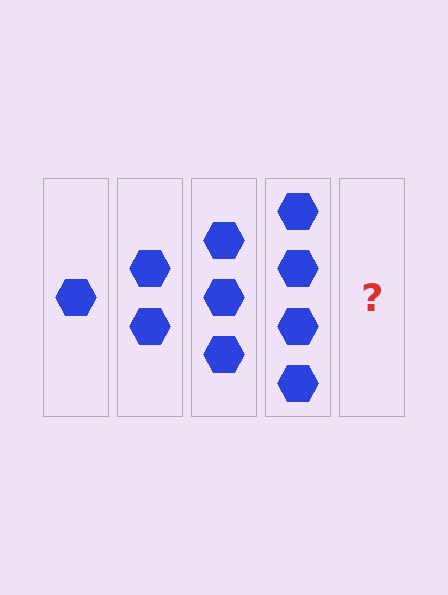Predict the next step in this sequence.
The next step is 5 hexagons.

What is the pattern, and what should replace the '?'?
The pattern is that each step adds one more hexagon. The '?' should be 5 hexagons.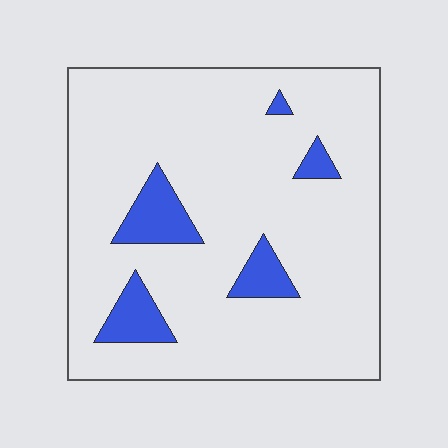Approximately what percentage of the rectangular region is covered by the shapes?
Approximately 10%.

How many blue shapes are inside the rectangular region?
5.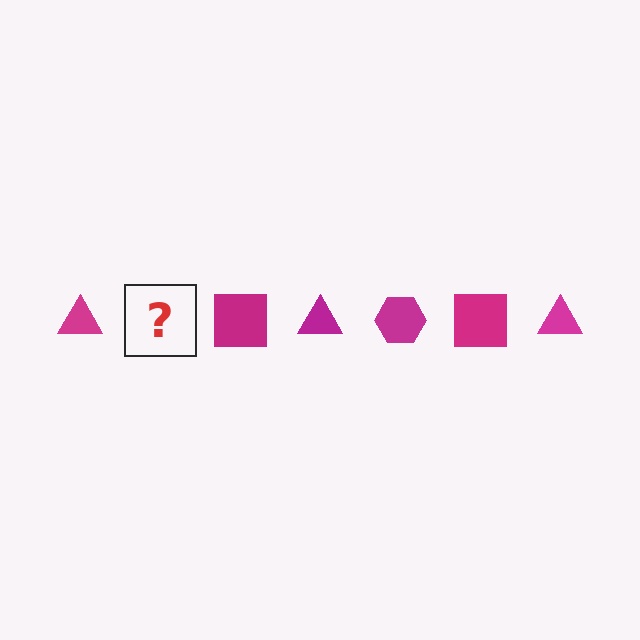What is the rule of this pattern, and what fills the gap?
The rule is that the pattern cycles through triangle, hexagon, square shapes in magenta. The gap should be filled with a magenta hexagon.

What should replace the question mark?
The question mark should be replaced with a magenta hexagon.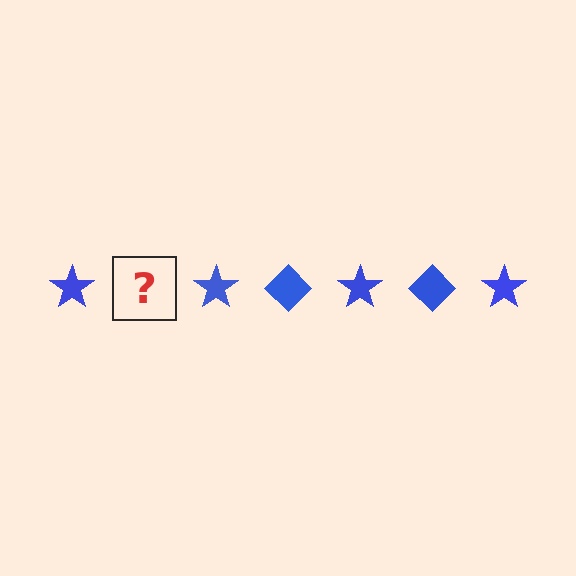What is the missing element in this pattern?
The missing element is a blue diamond.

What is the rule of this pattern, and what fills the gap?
The rule is that the pattern cycles through star, diamond shapes in blue. The gap should be filled with a blue diamond.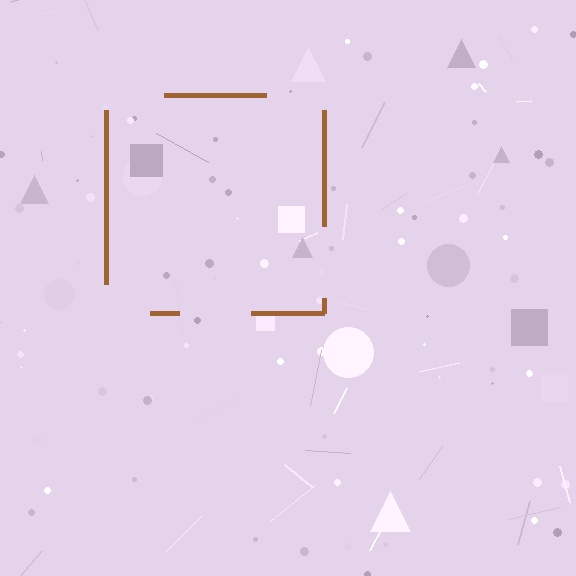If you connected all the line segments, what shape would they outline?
They would outline a square.